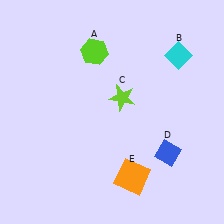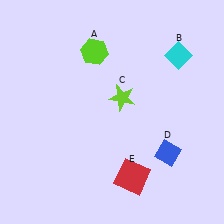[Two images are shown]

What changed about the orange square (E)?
In Image 1, E is orange. In Image 2, it changed to red.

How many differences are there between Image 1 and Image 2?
There is 1 difference between the two images.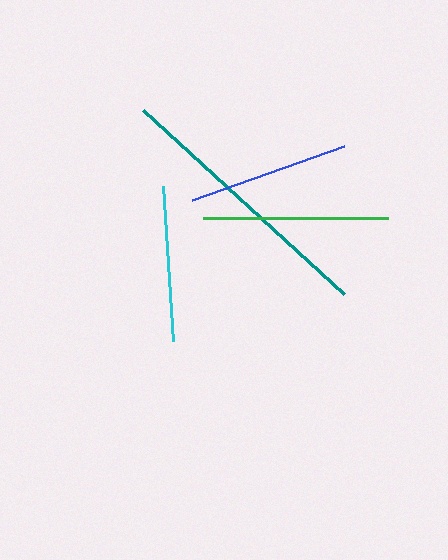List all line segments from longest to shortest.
From longest to shortest: teal, green, blue, cyan.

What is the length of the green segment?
The green segment is approximately 185 pixels long.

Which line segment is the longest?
The teal line is the longest at approximately 272 pixels.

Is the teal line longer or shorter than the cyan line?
The teal line is longer than the cyan line.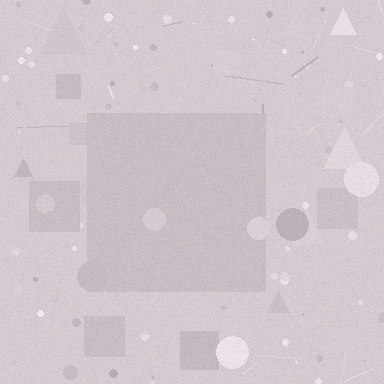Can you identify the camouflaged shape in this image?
The camouflaged shape is a square.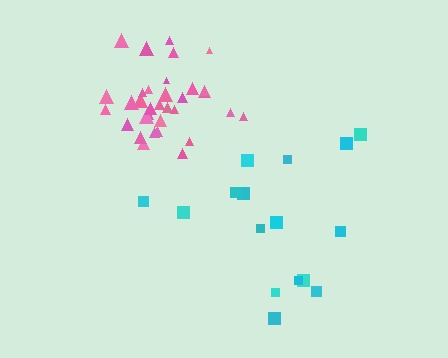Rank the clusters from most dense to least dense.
pink, cyan.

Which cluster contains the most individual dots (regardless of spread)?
Pink (33).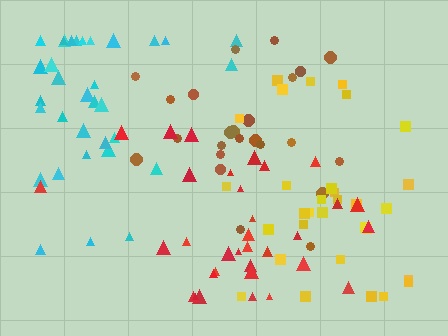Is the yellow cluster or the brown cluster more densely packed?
Brown.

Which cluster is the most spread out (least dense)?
Cyan.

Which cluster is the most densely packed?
Red.